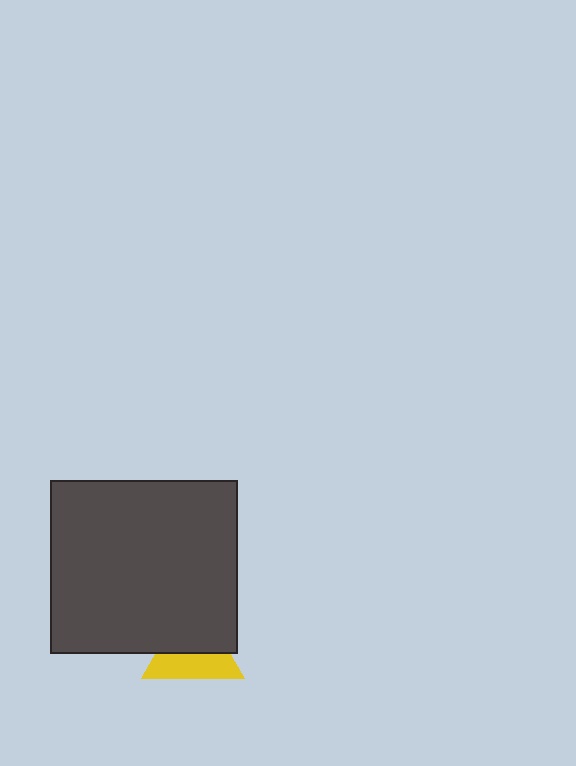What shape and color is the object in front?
The object in front is a dark gray rectangle.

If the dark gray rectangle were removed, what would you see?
You would see the complete yellow triangle.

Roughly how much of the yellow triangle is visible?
About half of it is visible (roughly 49%).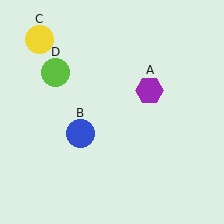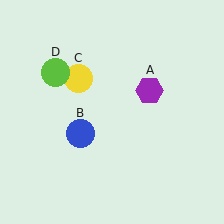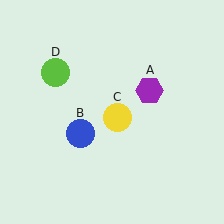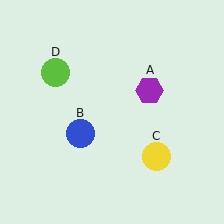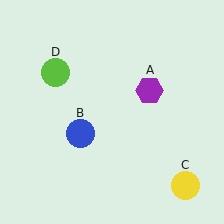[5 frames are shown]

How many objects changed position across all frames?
1 object changed position: yellow circle (object C).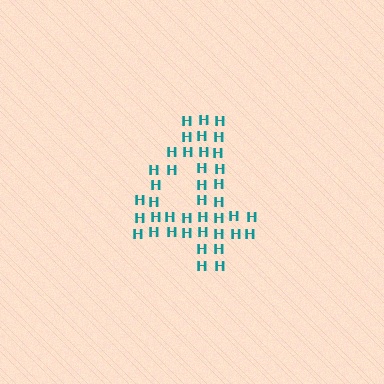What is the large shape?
The large shape is the digit 4.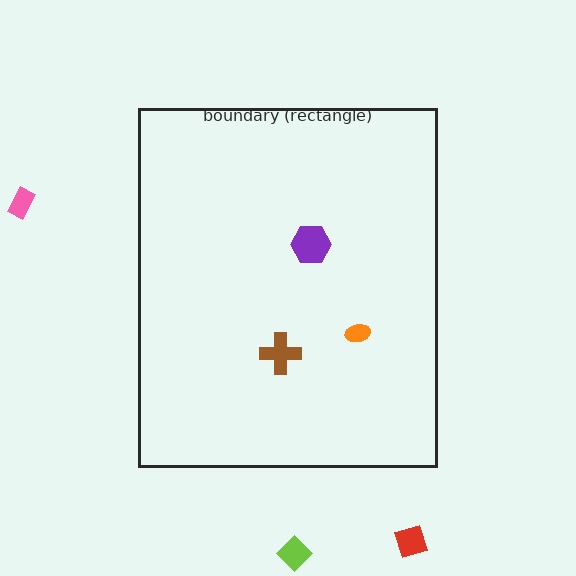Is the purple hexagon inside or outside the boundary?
Inside.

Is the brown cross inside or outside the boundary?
Inside.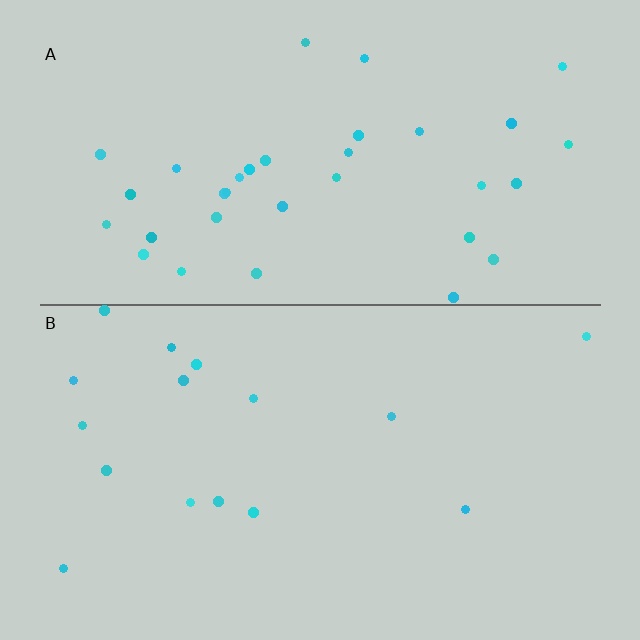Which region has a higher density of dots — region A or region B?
A (the top).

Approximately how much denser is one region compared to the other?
Approximately 2.2× — region A over region B.